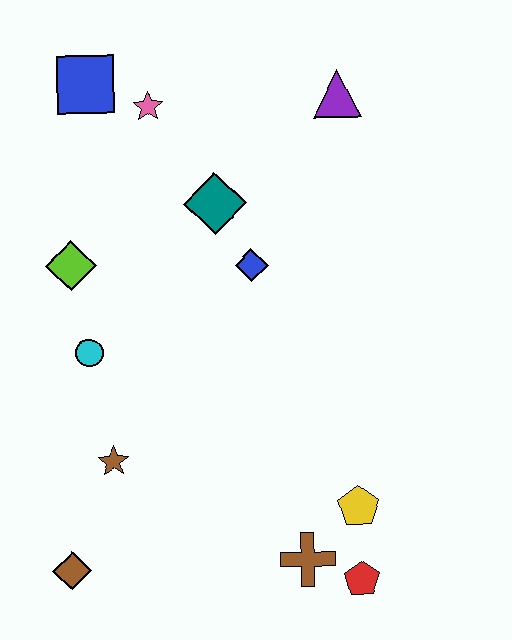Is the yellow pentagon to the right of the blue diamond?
Yes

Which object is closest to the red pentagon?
The brown cross is closest to the red pentagon.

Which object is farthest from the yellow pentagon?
The blue square is farthest from the yellow pentagon.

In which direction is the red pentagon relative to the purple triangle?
The red pentagon is below the purple triangle.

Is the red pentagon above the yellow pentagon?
No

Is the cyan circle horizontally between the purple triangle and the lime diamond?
Yes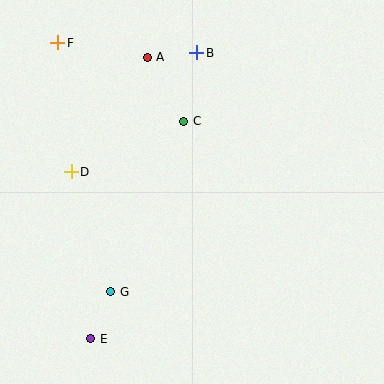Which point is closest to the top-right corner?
Point B is closest to the top-right corner.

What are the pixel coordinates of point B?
Point B is at (197, 53).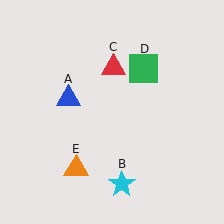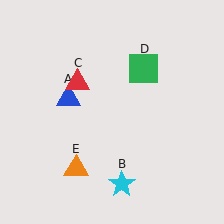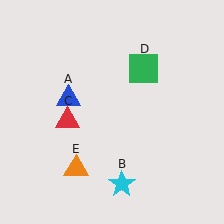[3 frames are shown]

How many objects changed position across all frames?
1 object changed position: red triangle (object C).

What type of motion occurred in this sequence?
The red triangle (object C) rotated counterclockwise around the center of the scene.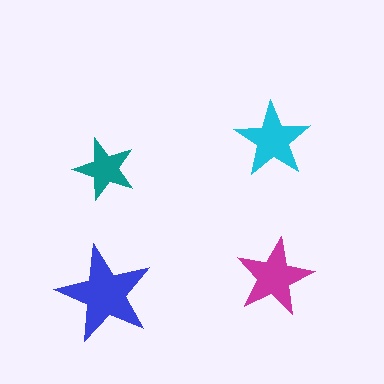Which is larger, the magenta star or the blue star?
The blue one.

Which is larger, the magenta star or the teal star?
The magenta one.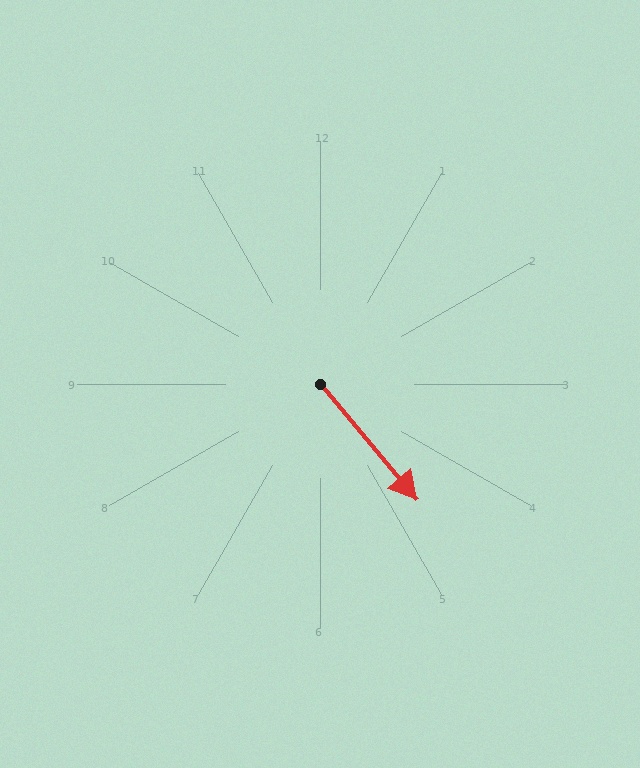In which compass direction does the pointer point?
Southeast.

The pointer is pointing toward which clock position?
Roughly 5 o'clock.